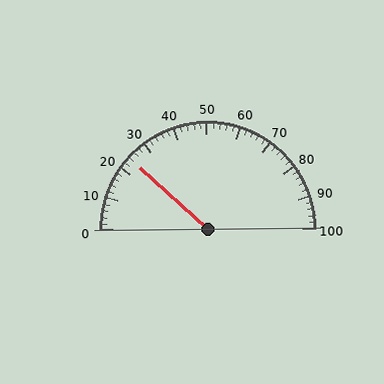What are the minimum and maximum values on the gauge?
The gauge ranges from 0 to 100.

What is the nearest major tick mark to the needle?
The nearest major tick mark is 20.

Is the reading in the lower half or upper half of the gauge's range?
The reading is in the lower half of the range (0 to 100).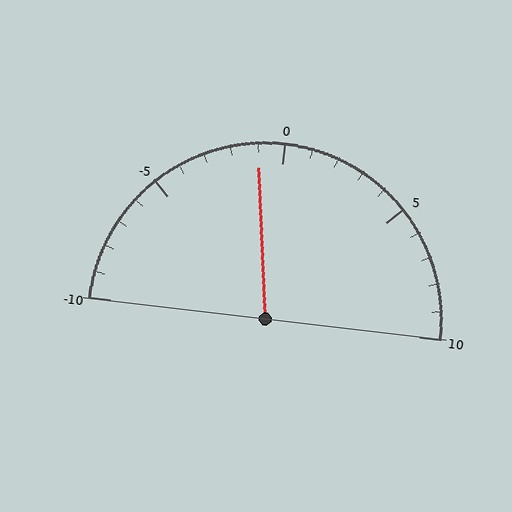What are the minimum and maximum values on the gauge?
The gauge ranges from -10 to 10.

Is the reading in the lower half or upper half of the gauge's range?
The reading is in the lower half of the range (-10 to 10).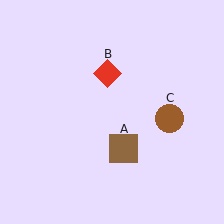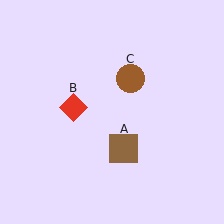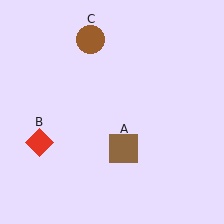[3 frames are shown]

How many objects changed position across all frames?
2 objects changed position: red diamond (object B), brown circle (object C).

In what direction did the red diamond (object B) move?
The red diamond (object B) moved down and to the left.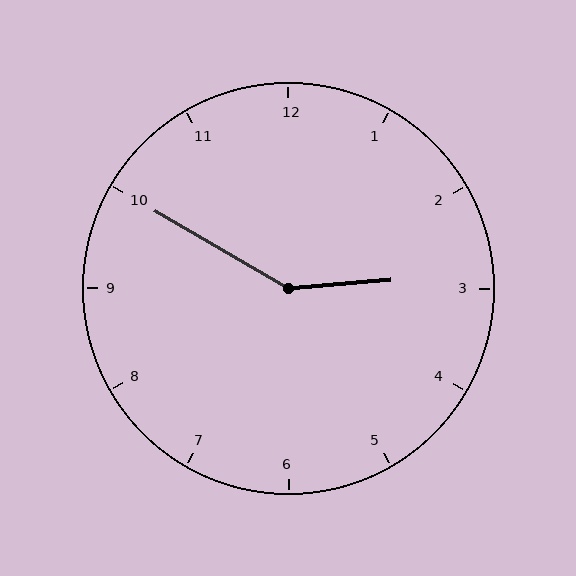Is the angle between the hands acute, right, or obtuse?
It is obtuse.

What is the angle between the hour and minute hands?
Approximately 145 degrees.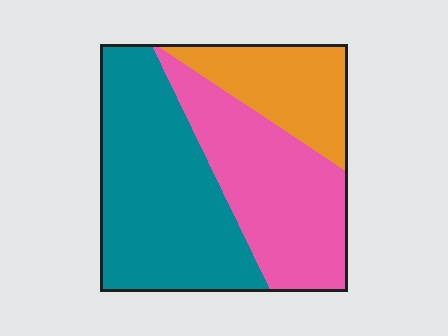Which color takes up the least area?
Orange, at roughly 20%.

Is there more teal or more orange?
Teal.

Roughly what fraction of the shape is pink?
Pink takes up about one third (1/3) of the shape.